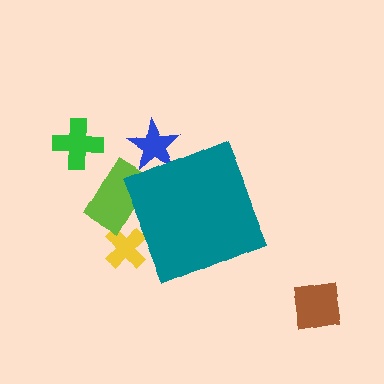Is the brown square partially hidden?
No, the brown square is fully visible.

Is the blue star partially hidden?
Yes, the blue star is partially hidden behind the teal diamond.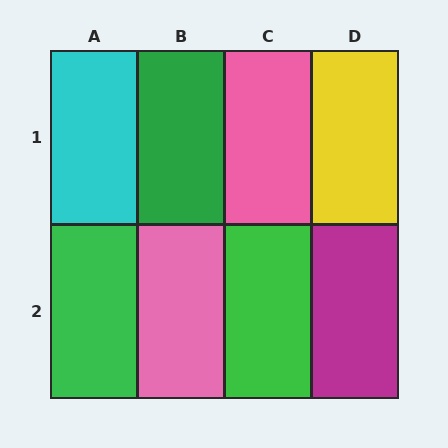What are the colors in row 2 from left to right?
Green, pink, green, magenta.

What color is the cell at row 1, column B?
Green.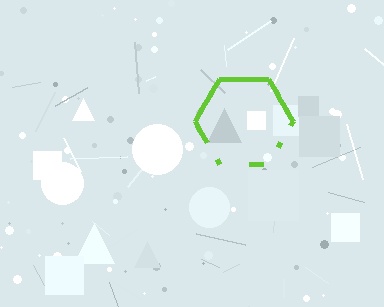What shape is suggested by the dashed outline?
The dashed outline suggests a hexagon.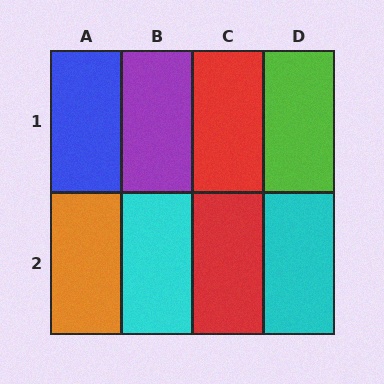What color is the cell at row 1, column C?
Red.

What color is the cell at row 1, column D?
Lime.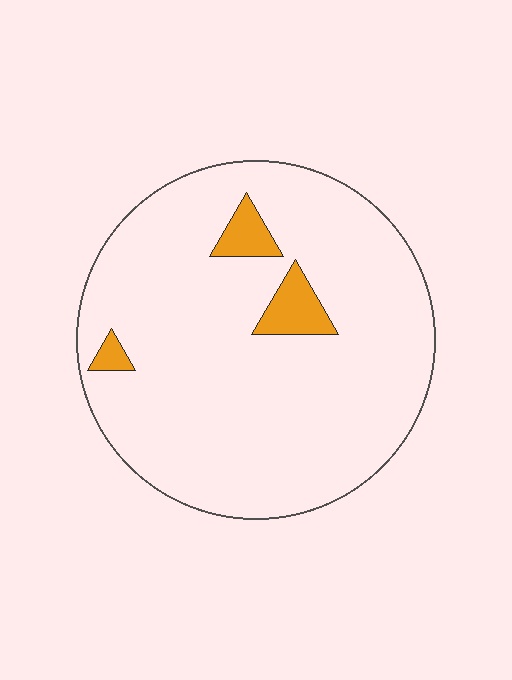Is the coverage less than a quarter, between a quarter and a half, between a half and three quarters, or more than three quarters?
Less than a quarter.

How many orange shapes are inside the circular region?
3.